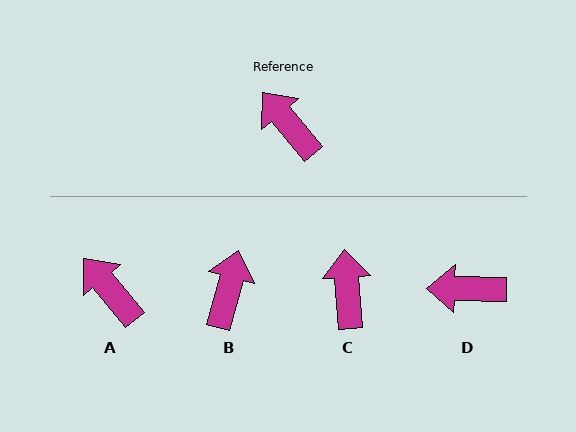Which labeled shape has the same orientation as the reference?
A.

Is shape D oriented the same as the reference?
No, it is off by about 49 degrees.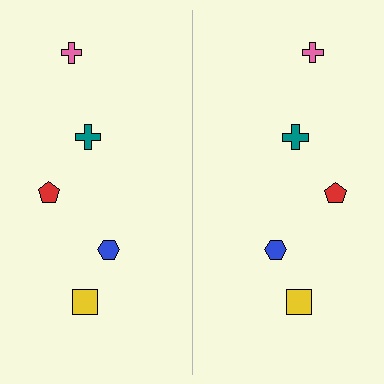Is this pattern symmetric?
Yes, this pattern has bilateral (reflection) symmetry.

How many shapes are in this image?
There are 10 shapes in this image.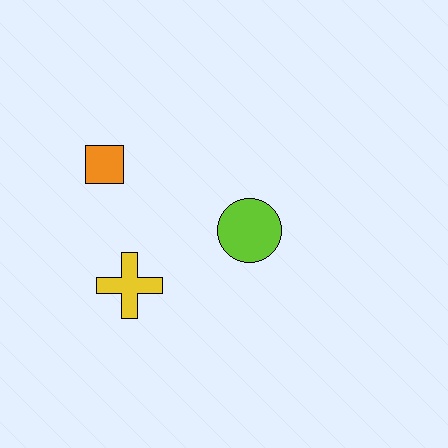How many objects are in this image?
There are 3 objects.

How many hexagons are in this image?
There are no hexagons.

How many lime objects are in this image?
There is 1 lime object.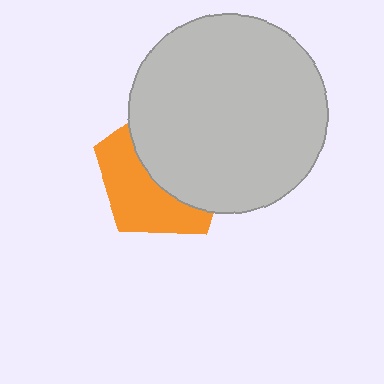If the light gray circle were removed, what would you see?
You would see the complete orange pentagon.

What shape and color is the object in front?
The object in front is a light gray circle.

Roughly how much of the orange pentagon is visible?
A small part of it is visible (roughly 44%).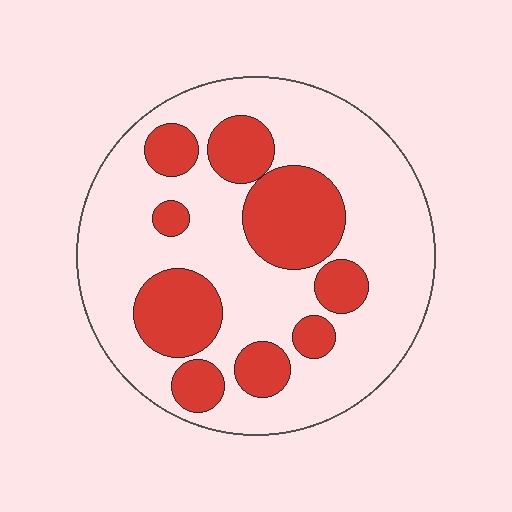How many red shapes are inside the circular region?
9.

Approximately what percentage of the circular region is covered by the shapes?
Approximately 30%.